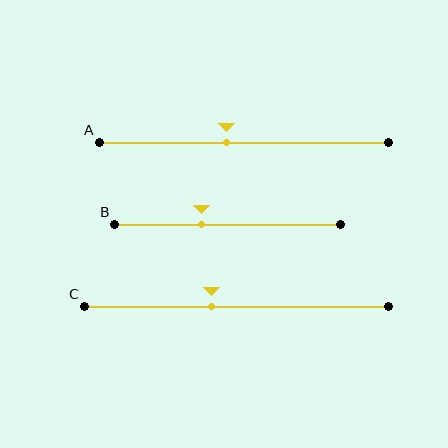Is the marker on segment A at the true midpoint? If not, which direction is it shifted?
No, the marker on segment A is shifted to the left by about 6% of the segment length.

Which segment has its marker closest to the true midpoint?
Segment A has its marker closest to the true midpoint.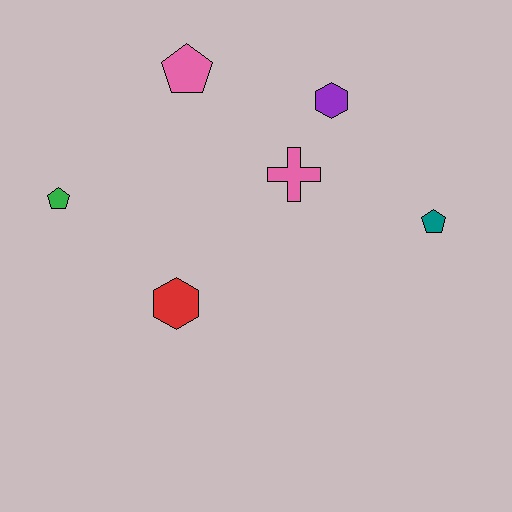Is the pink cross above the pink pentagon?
No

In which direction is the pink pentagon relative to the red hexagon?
The pink pentagon is above the red hexagon.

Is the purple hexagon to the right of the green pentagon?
Yes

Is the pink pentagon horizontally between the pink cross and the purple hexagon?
No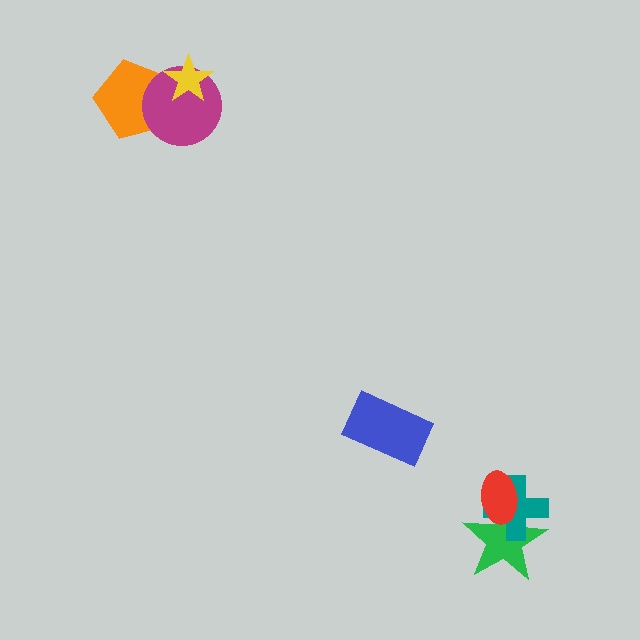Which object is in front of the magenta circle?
The yellow star is in front of the magenta circle.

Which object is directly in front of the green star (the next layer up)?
The teal cross is directly in front of the green star.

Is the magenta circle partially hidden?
Yes, it is partially covered by another shape.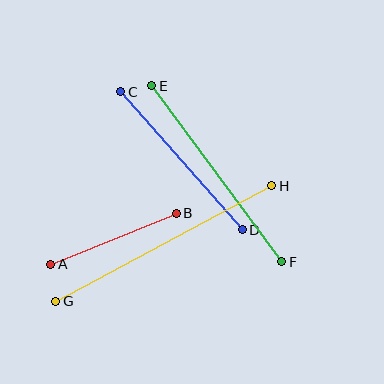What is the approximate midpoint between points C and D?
The midpoint is at approximately (181, 161) pixels.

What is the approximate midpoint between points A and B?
The midpoint is at approximately (113, 239) pixels.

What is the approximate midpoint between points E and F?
The midpoint is at approximately (217, 174) pixels.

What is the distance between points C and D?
The distance is approximately 184 pixels.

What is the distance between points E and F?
The distance is approximately 218 pixels.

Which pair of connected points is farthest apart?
Points G and H are farthest apart.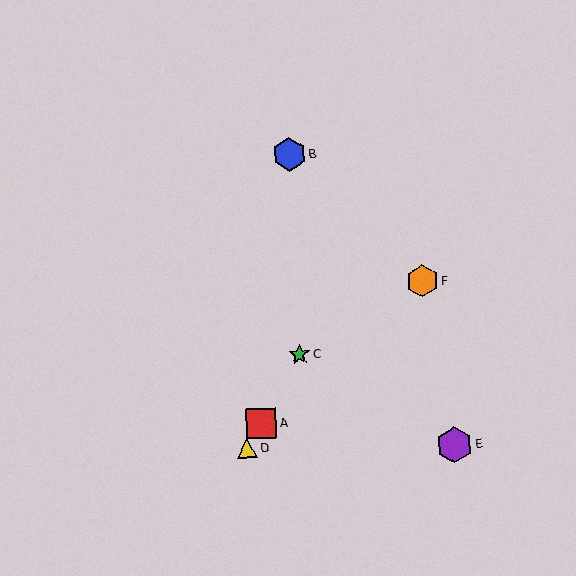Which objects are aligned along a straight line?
Objects A, C, D are aligned along a straight line.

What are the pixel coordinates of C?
Object C is at (300, 354).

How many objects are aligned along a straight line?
3 objects (A, C, D) are aligned along a straight line.